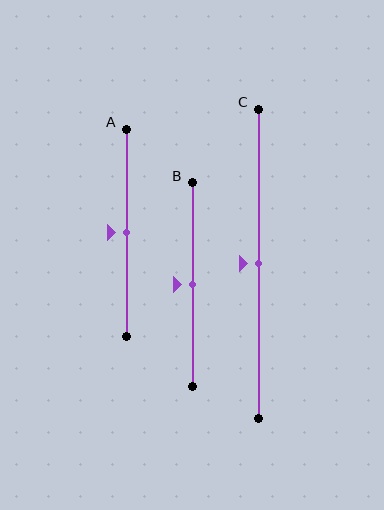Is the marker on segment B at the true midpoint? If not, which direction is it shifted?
Yes, the marker on segment B is at the true midpoint.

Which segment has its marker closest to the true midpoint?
Segment A has its marker closest to the true midpoint.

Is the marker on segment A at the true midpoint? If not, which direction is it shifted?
Yes, the marker on segment A is at the true midpoint.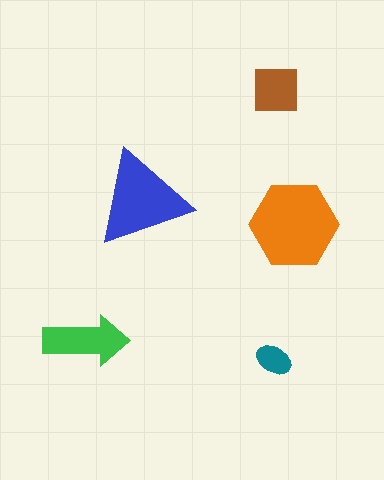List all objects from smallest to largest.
The teal ellipse, the brown square, the green arrow, the blue triangle, the orange hexagon.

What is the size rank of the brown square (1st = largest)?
4th.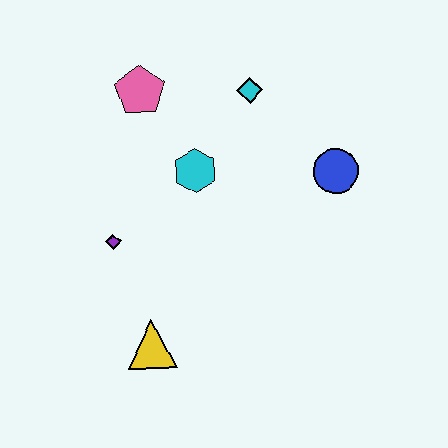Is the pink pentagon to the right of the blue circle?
No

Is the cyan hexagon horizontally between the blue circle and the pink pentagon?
Yes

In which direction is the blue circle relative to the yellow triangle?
The blue circle is to the right of the yellow triangle.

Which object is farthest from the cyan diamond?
The yellow triangle is farthest from the cyan diamond.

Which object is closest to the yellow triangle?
The purple diamond is closest to the yellow triangle.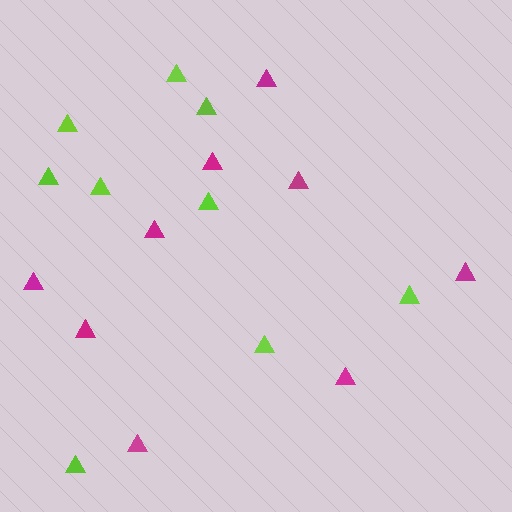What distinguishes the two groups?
There are 2 groups: one group of lime triangles (9) and one group of magenta triangles (9).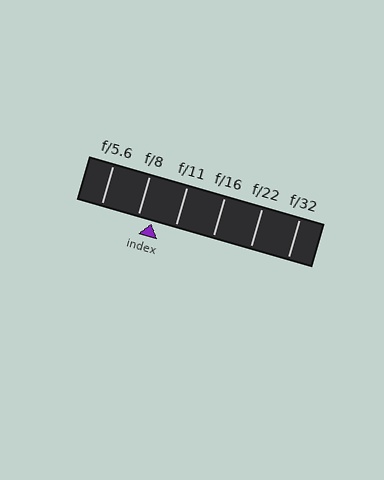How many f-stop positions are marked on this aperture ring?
There are 6 f-stop positions marked.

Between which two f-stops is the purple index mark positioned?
The index mark is between f/8 and f/11.